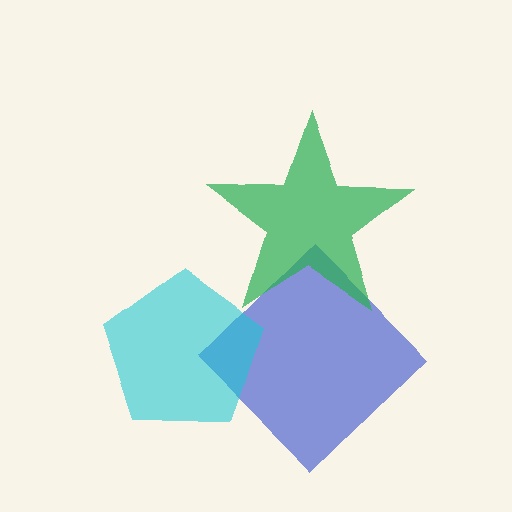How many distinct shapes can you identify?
There are 3 distinct shapes: a blue diamond, a green star, a cyan pentagon.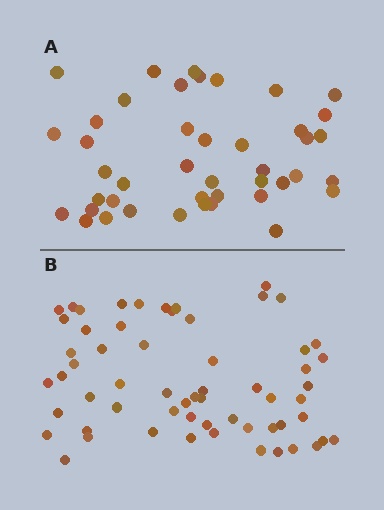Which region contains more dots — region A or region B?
Region B (the bottom region) has more dots.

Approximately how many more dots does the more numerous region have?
Region B has approximately 15 more dots than region A.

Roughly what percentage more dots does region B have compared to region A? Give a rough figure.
About 40% more.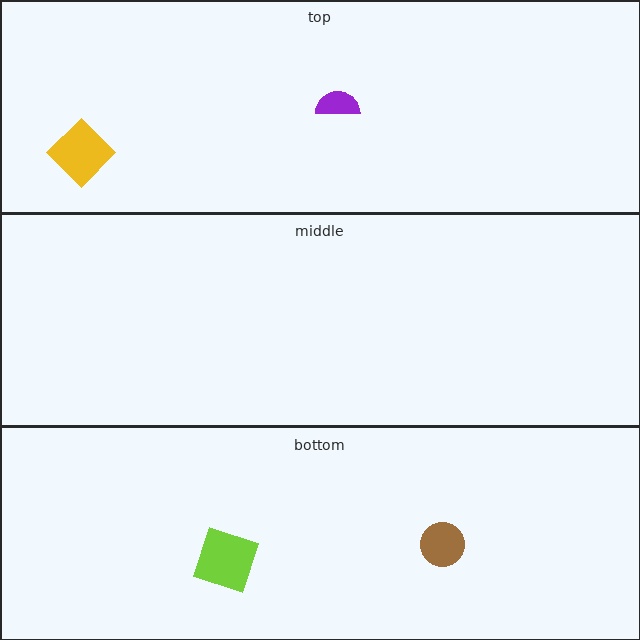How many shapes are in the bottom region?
2.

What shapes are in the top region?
The purple semicircle, the yellow diamond.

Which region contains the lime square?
The bottom region.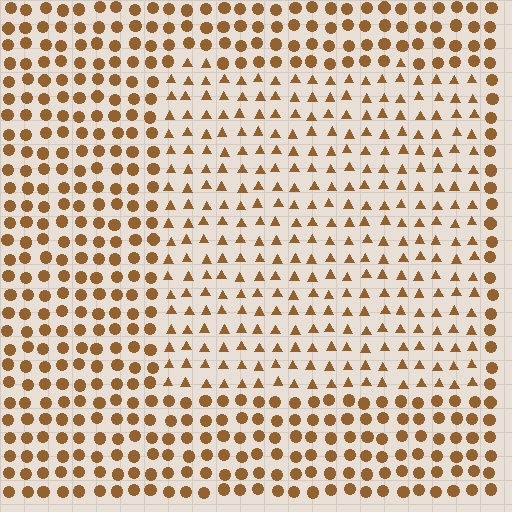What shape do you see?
I see a rectangle.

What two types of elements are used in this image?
The image uses triangles inside the rectangle region and circles outside it.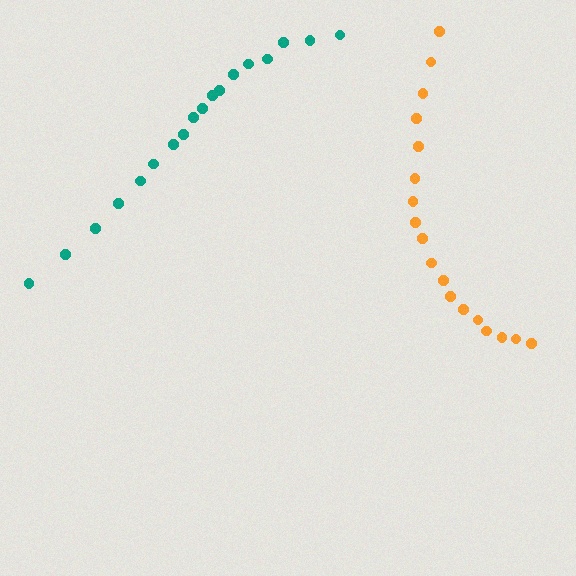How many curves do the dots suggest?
There are 2 distinct paths.